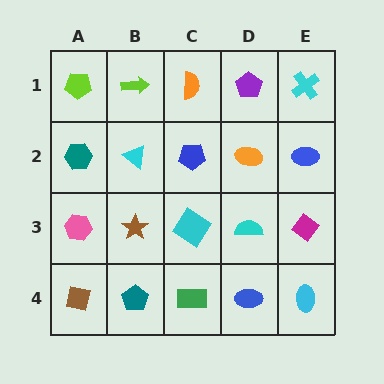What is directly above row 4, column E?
A magenta diamond.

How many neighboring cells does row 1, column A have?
2.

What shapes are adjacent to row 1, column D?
An orange ellipse (row 2, column D), an orange semicircle (row 1, column C), a cyan cross (row 1, column E).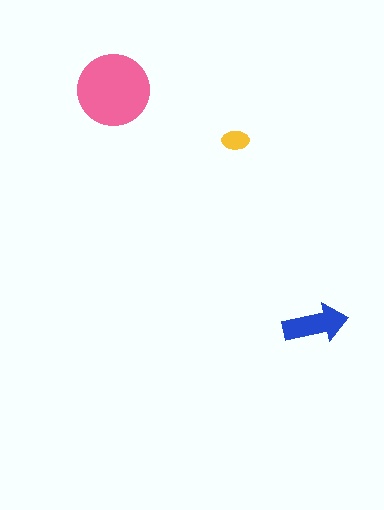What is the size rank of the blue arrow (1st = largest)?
2nd.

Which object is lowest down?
The blue arrow is bottommost.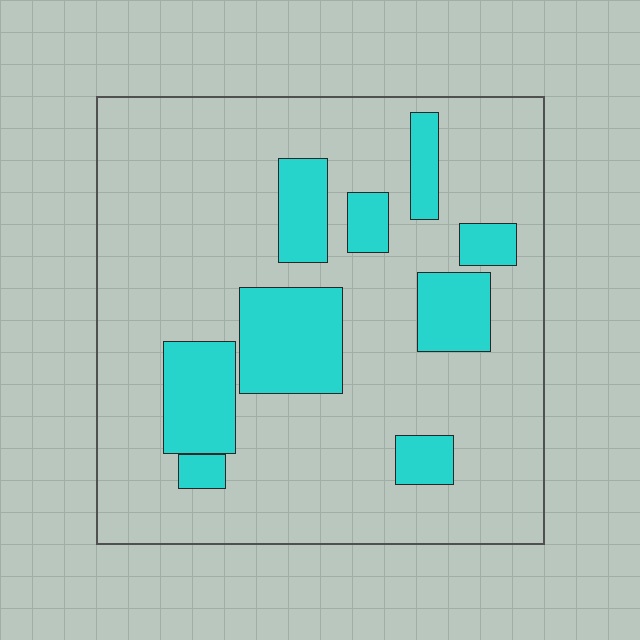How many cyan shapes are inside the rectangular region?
9.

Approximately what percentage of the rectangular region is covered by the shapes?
Approximately 20%.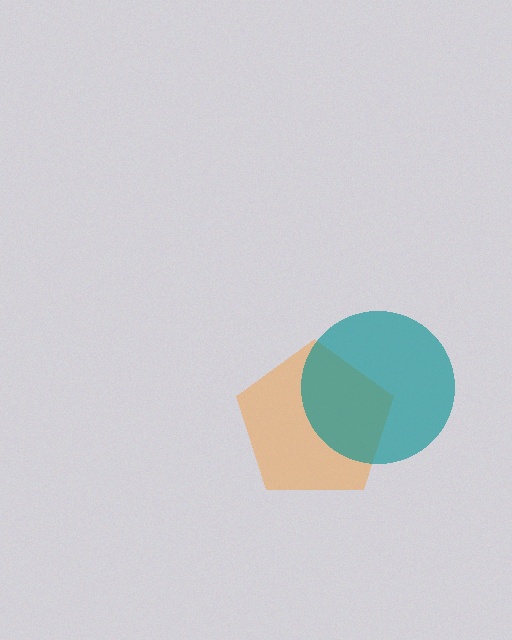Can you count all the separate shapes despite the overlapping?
Yes, there are 2 separate shapes.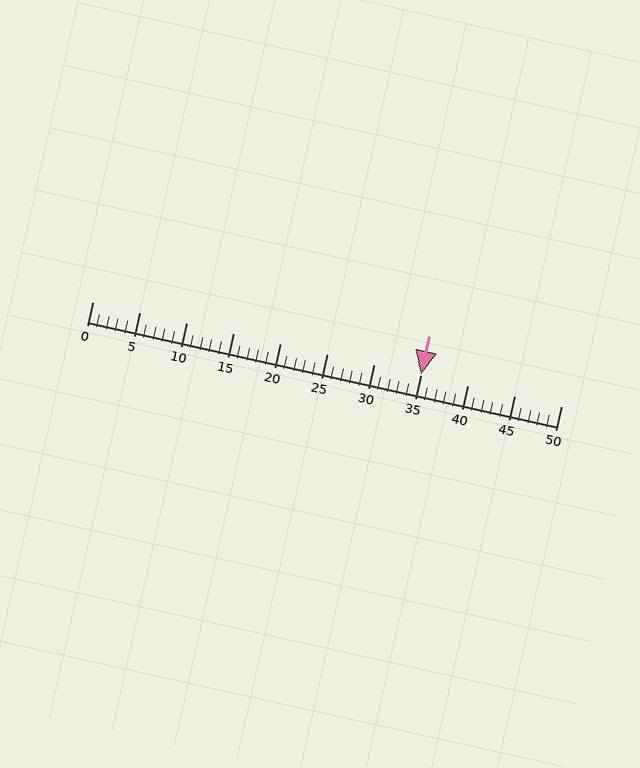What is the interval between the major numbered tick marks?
The major tick marks are spaced 5 units apart.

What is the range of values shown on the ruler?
The ruler shows values from 0 to 50.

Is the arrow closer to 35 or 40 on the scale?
The arrow is closer to 35.